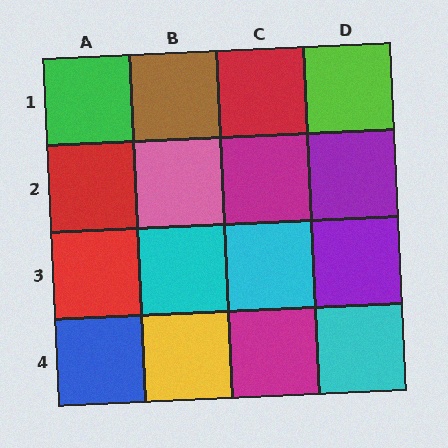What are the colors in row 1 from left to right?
Green, brown, red, lime.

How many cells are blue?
1 cell is blue.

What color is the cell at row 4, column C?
Magenta.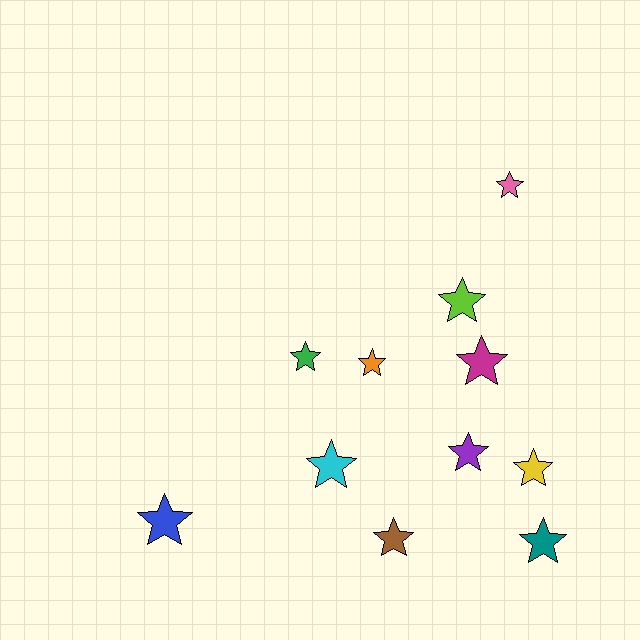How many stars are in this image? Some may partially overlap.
There are 11 stars.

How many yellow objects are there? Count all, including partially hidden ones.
There is 1 yellow object.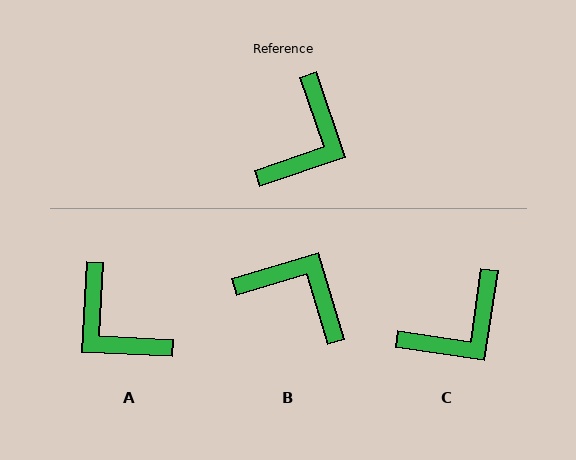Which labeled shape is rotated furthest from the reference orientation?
A, about 112 degrees away.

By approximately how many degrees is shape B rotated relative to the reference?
Approximately 88 degrees counter-clockwise.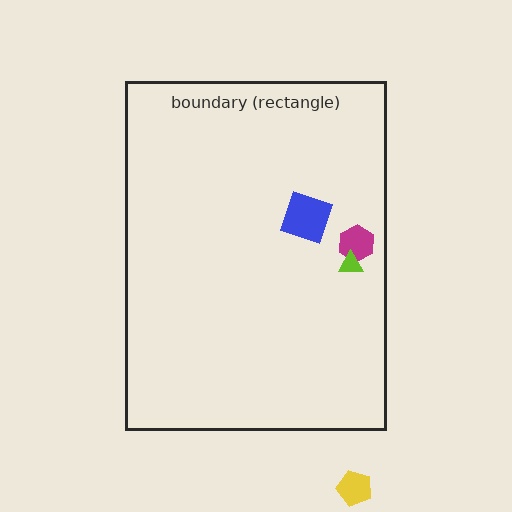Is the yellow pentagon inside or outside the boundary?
Outside.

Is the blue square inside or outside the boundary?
Inside.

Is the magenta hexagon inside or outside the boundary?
Inside.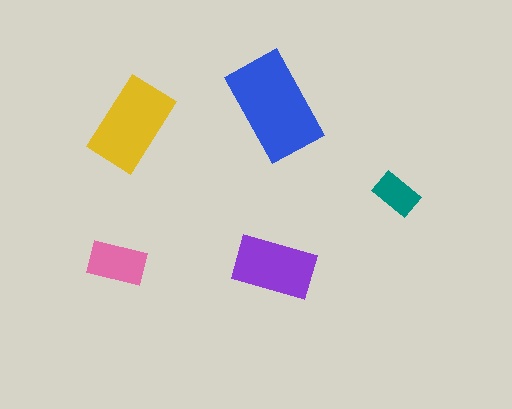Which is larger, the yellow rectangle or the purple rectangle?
The yellow one.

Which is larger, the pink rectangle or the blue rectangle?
The blue one.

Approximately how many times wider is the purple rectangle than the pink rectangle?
About 1.5 times wider.